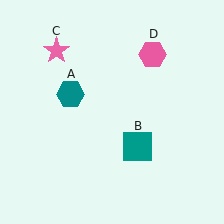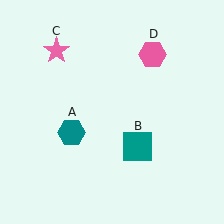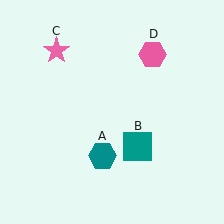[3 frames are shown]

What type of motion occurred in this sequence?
The teal hexagon (object A) rotated counterclockwise around the center of the scene.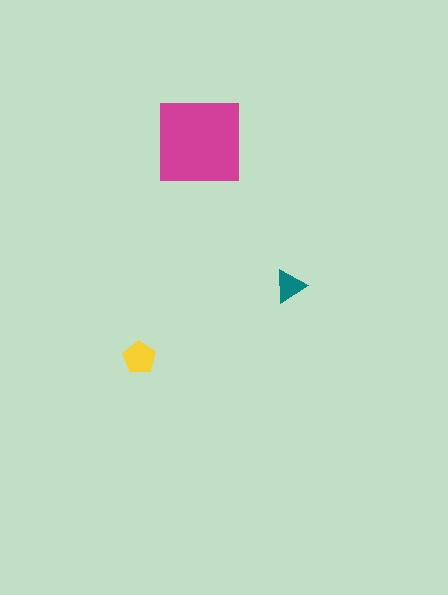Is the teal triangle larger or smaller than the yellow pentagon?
Smaller.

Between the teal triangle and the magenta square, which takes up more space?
The magenta square.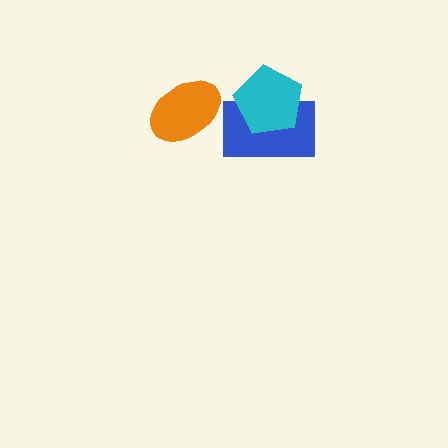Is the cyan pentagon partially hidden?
No, no other shape covers it.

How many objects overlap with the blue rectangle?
1 object overlaps with the blue rectangle.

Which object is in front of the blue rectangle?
The cyan pentagon is in front of the blue rectangle.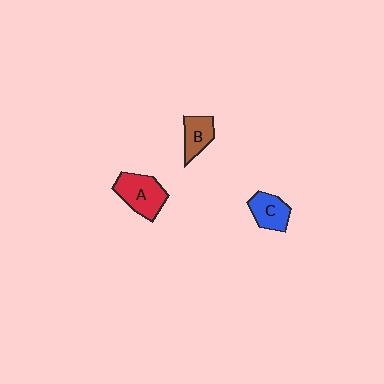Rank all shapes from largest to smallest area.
From largest to smallest: A (red), C (blue), B (brown).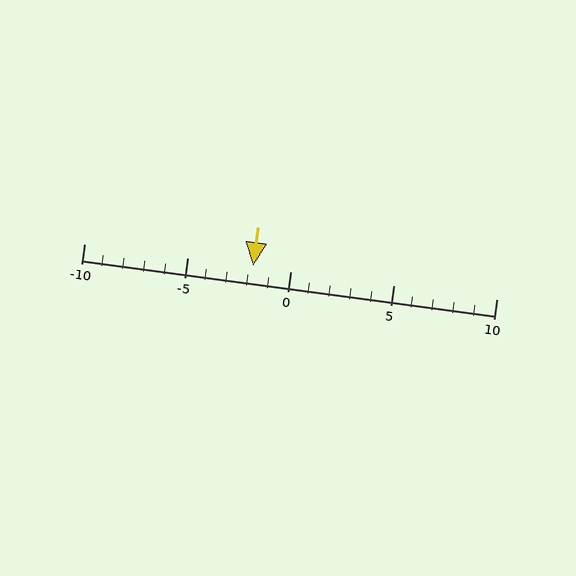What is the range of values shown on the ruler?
The ruler shows values from -10 to 10.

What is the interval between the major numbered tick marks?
The major tick marks are spaced 5 units apart.